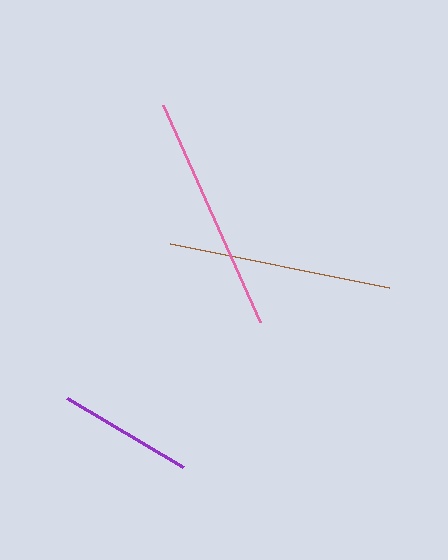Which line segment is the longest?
The pink line is the longest at approximately 237 pixels.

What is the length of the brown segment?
The brown segment is approximately 224 pixels long.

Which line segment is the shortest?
The purple line is the shortest at approximately 136 pixels.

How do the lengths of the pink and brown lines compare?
The pink and brown lines are approximately the same length.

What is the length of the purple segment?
The purple segment is approximately 136 pixels long.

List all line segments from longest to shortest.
From longest to shortest: pink, brown, purple.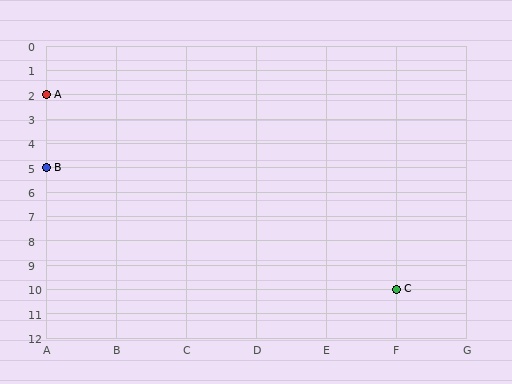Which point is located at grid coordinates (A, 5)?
Point B is at (A, 5).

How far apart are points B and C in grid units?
Points B and C are 5 columns and 5 rows apart (about 7.1 grid units diagonally).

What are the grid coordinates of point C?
Point C is at grid coordinates (F, 10).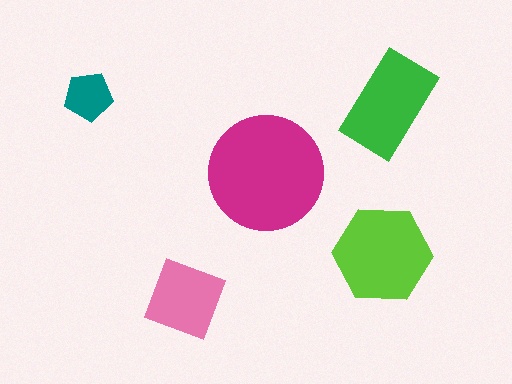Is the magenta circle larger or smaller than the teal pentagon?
Larger.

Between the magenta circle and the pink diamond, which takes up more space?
The magenta circle.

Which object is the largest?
The magenta circle.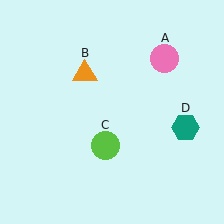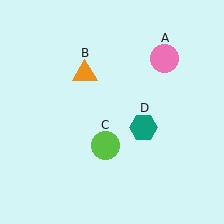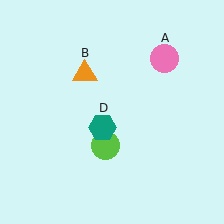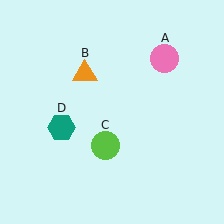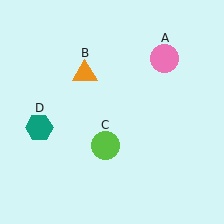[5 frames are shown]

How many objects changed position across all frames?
1 object changed position: teal hexagon (object D).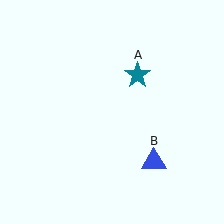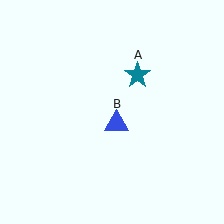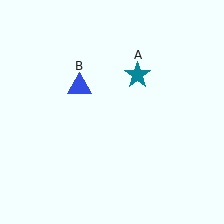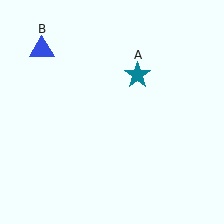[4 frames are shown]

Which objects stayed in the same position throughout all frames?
Teal star (object A) remained stationary.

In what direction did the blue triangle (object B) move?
The blue triangle (object B) moved up and to the left.